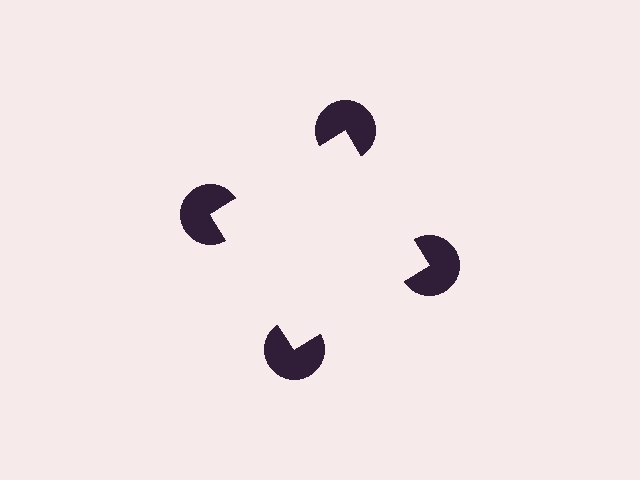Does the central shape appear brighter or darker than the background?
It typically appears slightly brighter than the background, even though no actual brightness change is drawn.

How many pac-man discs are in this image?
There are 4 — one at each vertex of the illusory square.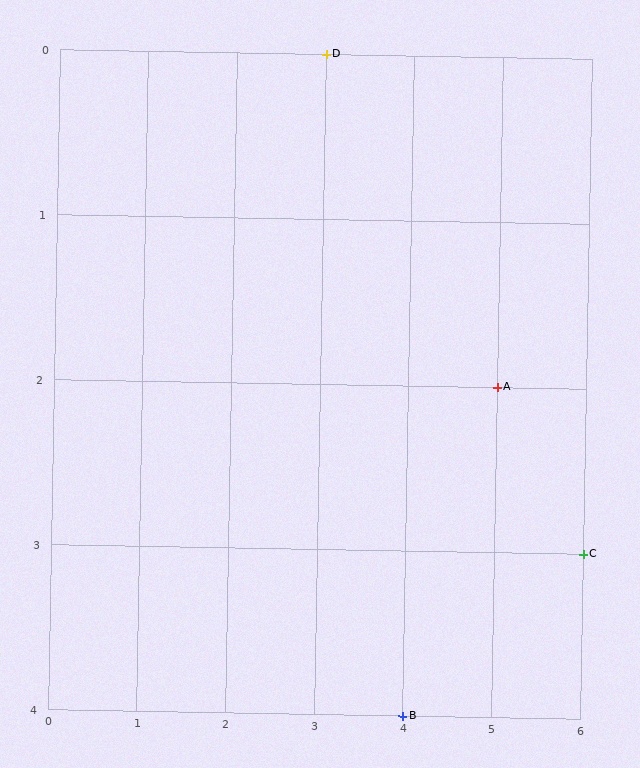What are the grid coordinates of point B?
Point B is at grid coordinates (4, 4).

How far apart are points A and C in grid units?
Points A and C are 1 column and 1 row apart (about 1.4 grid units diagonally).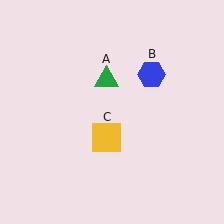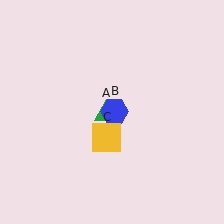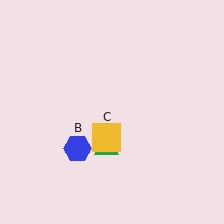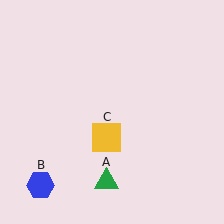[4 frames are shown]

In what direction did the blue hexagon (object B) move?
The blue hexagon (object B) moved down and to the left.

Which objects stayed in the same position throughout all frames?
Yellow square (object C) remained stationary.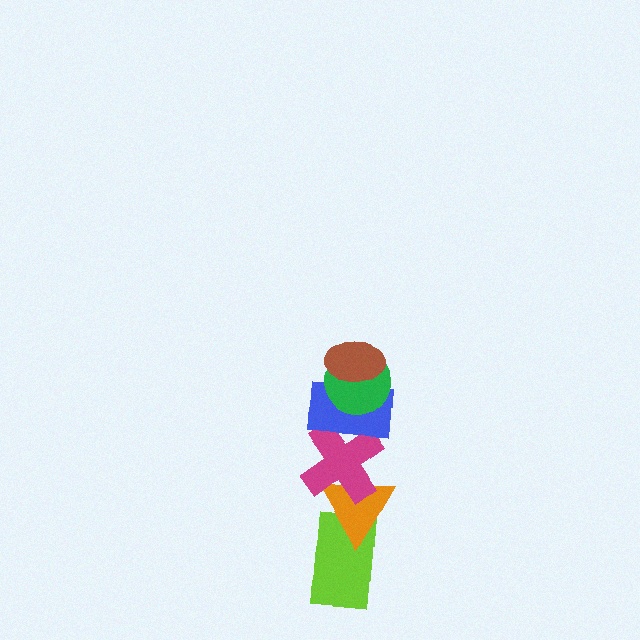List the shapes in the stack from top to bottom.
From top to bottom: the brown ellipse, the green circle, the blue rectangle, the magenta cross, the orange triangle, the lime rectangle.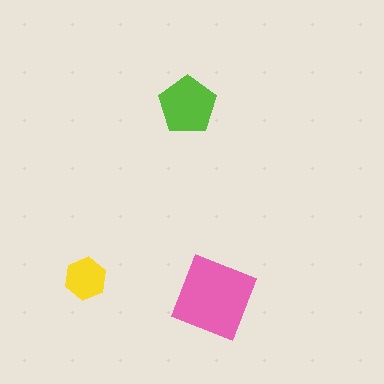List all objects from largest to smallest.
The pink diamond, the lime pentagon, the yellow hexagon.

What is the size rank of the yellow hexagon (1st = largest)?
3rd.